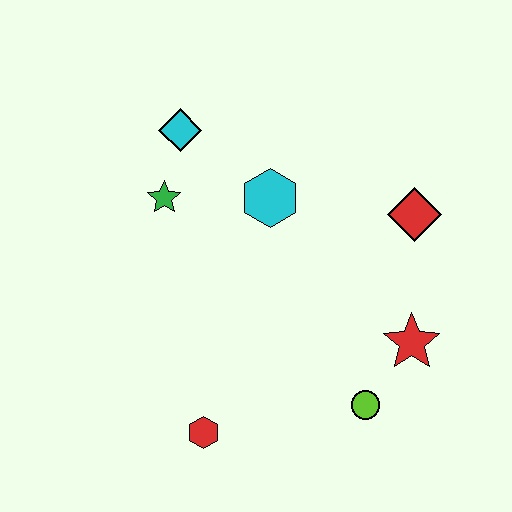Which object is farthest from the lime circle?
The cyan diamond is farthest from the lime circle.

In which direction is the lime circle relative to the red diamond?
The lime circle is below the red diamond.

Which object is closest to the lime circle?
The red star is closest to the lime circle.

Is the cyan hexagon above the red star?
Yes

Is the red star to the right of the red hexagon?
Yes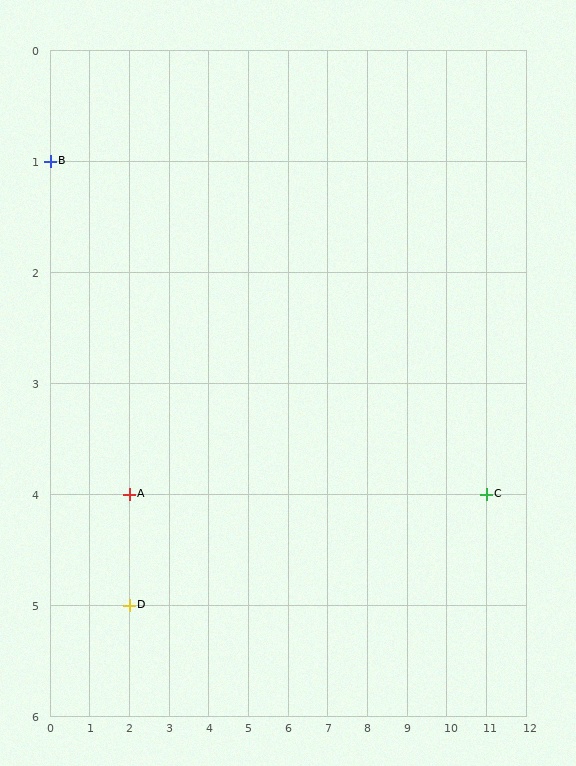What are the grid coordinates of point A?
Point A is at grid coordinates (2, 4).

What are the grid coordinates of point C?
Point C is at grid coordinates (11, 4).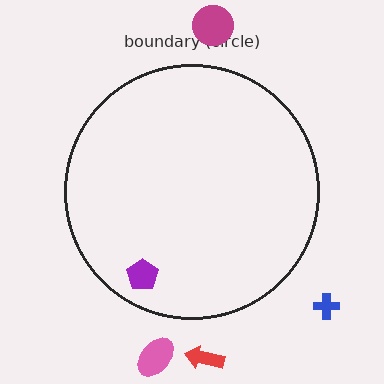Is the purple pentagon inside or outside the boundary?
Inside.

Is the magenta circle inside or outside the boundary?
Outside.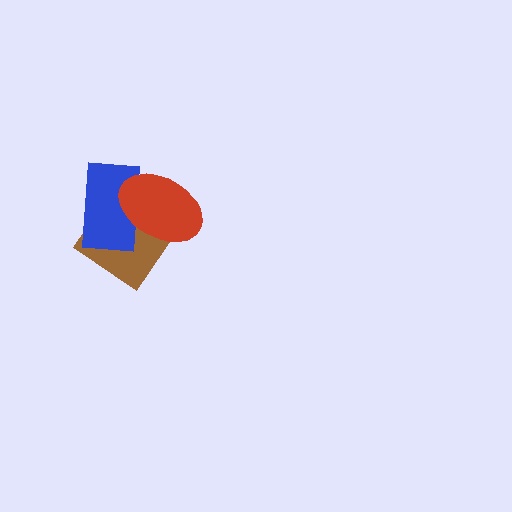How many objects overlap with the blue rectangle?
2 objects overlap with the blue rectangle.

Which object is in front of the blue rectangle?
The red ellipse is in front of the blue rectangle.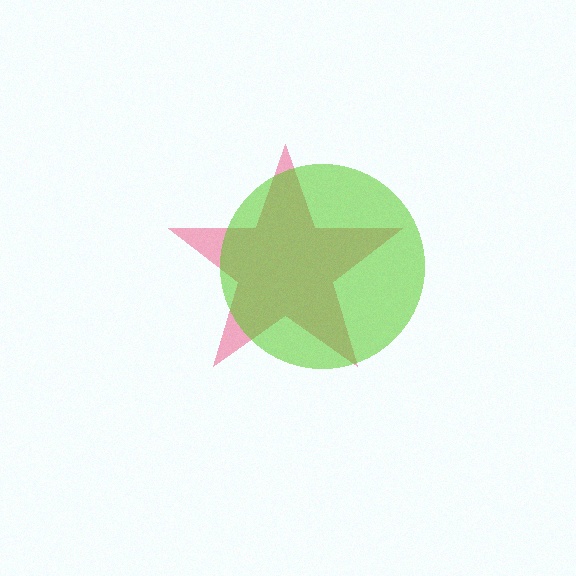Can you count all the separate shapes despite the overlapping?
Yes, there are 2 separate shapes.